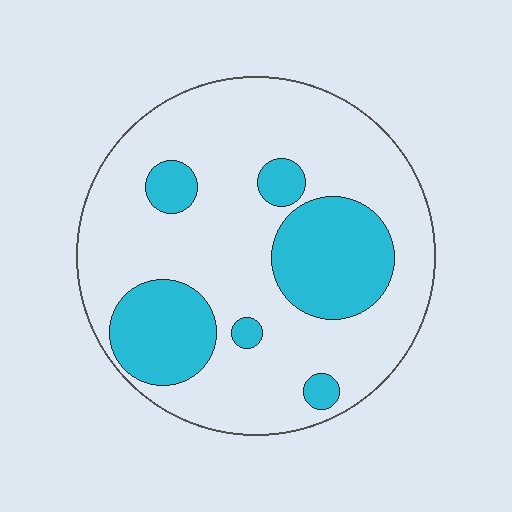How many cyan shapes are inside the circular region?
6.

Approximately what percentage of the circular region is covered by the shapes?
Approximately 25%.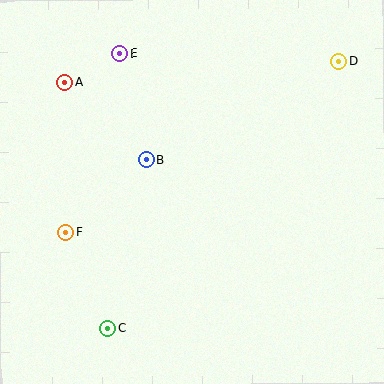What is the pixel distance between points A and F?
The distance between A and F is 150 pixels.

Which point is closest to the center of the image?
Point B at (146, 160) is closest to the center.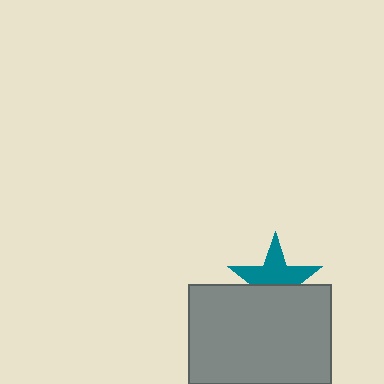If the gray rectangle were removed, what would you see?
You would see the complete teal star.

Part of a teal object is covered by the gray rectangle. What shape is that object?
It is a star.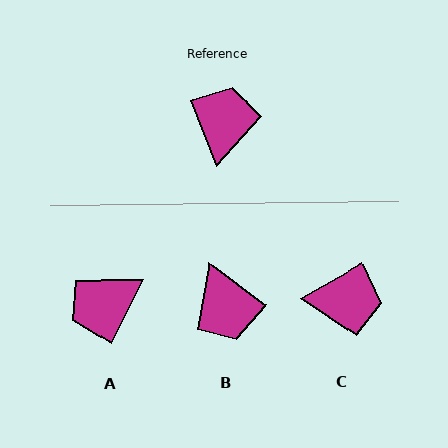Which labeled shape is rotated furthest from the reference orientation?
B, about 149 degrees away.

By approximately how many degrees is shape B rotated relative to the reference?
Approximately 149 degrees clockwise.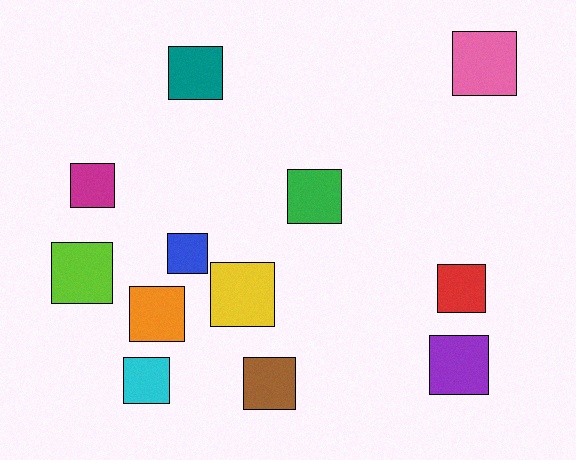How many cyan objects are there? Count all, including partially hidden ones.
There is 1 cyan object.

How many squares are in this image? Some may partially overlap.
There are 12 squares.